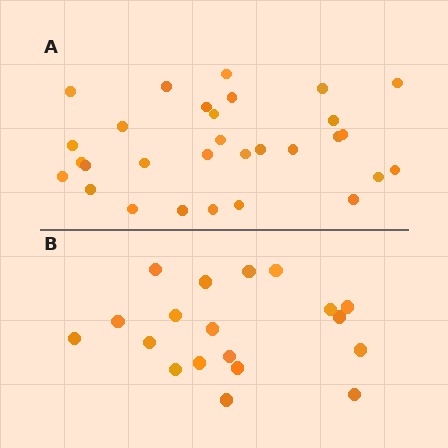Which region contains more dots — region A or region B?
Region A (the top region) has more dots.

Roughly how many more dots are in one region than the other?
Region A has roughly 12 or so more dots than region B.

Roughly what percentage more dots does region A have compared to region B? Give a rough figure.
About 60% more.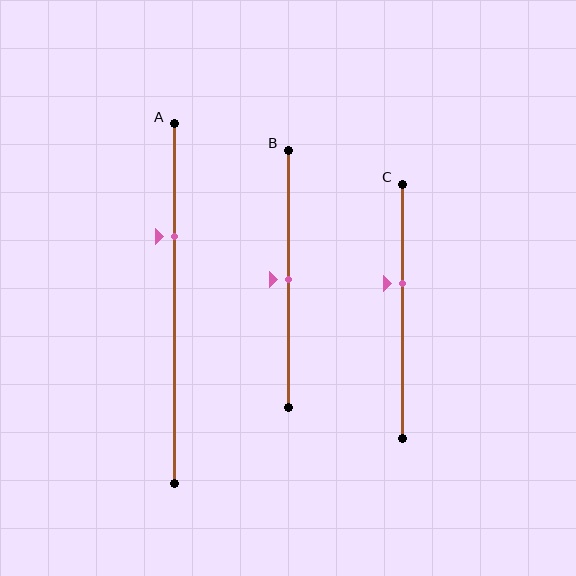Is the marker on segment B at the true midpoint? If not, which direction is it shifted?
Yes, the marker on segment B is at the true midpoint.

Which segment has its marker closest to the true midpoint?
Segment B has its marker closest to the true midpoint.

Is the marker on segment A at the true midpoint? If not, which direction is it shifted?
No, the marker on segment A is shifted upward by about 19% of the segment length.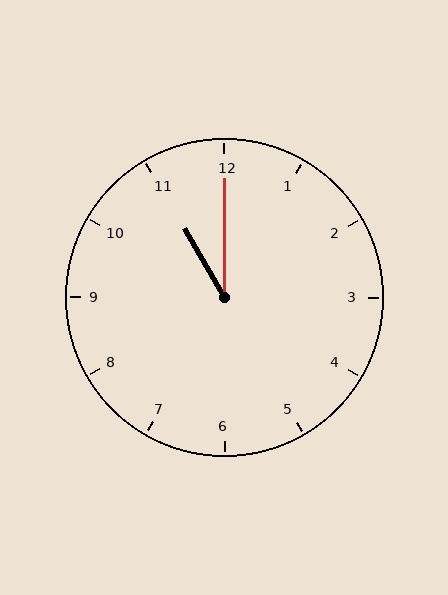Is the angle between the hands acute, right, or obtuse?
It is acute.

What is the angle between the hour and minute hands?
Approximately 30 degrees.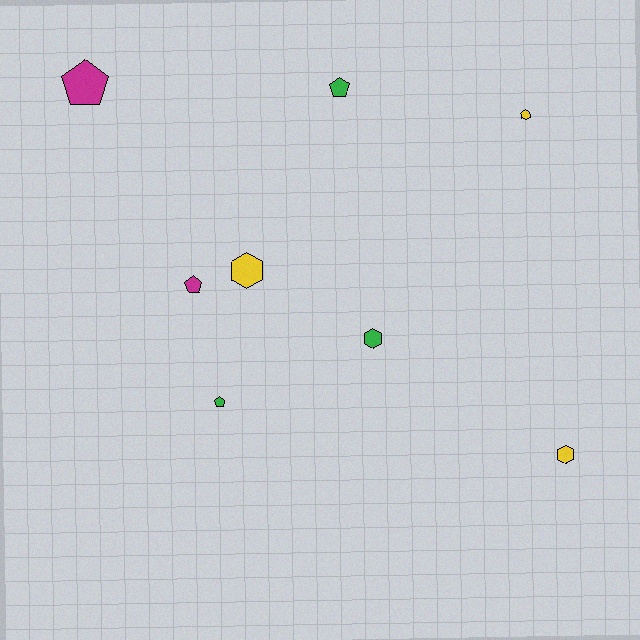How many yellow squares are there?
There are no yellow squares.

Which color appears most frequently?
Yellow, with 3 objects.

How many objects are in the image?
There are 8 objects.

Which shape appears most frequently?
Hexagon, with 4 objects.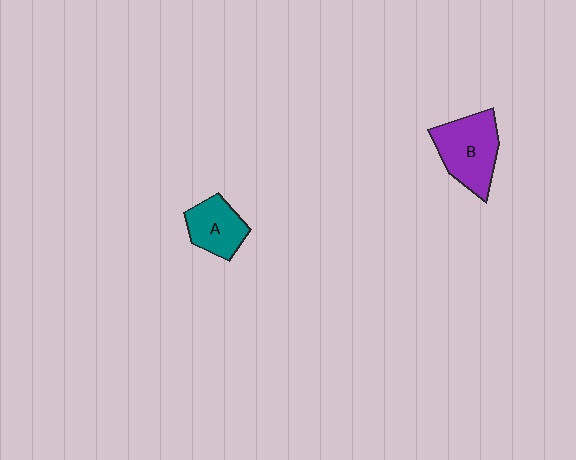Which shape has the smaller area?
Shape A (teal).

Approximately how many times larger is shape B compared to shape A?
Approximately 1.4 times.